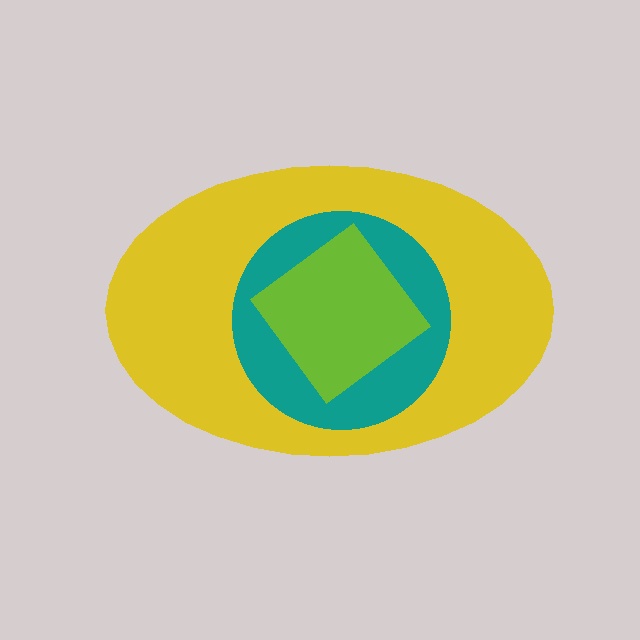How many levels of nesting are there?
3.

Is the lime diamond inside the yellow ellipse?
Yes.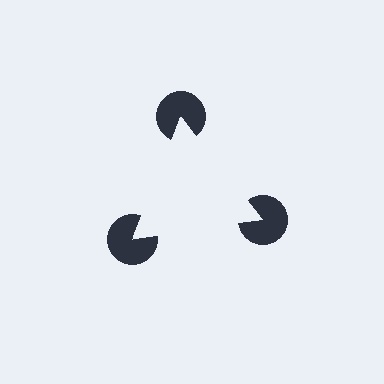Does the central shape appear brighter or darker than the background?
It typically appears slightly brighter than the background, even though no actual brightness change is drawn.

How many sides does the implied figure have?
3 sides.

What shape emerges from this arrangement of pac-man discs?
An illusory triangle — its edges are inferred from the aligned wedge cuts in the pac-man discs, not physically drawn.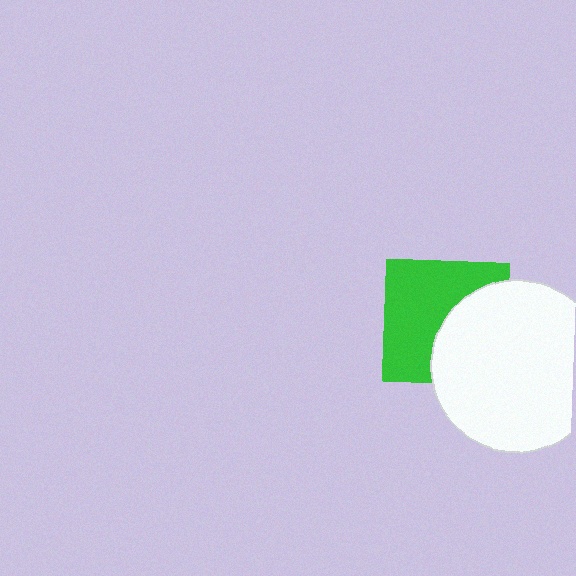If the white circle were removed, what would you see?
You would see the complete green square.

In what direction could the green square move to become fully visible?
The green square could move left. That would shift it out from behind the white circle entirely.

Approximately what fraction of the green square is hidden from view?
Roughly 43% of the green square is hidden behind the white circle.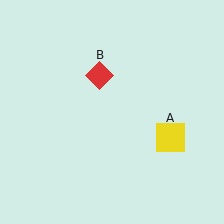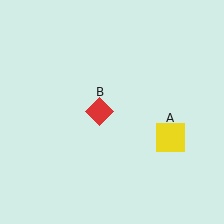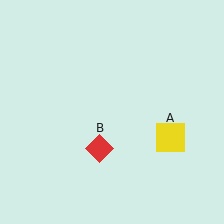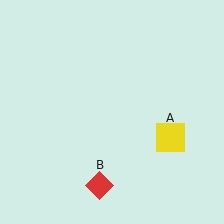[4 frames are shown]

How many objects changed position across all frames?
1 object changed position: red diamond (object B).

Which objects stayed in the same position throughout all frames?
Yellow square (object A) remained stationary.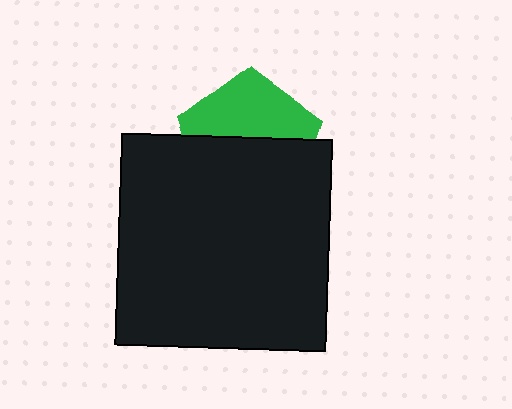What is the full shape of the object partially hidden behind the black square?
The partially hidden object is a green pentagon.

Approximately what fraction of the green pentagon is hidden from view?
Roughly 54% of the green pentagon is hidden behind the black square.